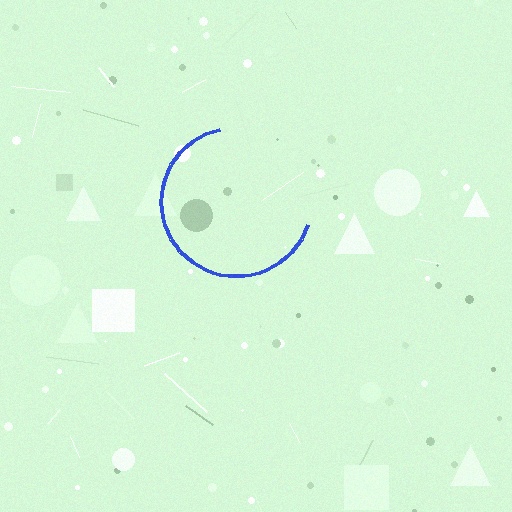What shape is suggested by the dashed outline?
The dashed outline suggests a circle.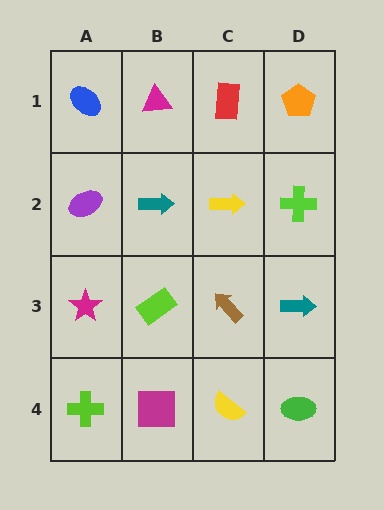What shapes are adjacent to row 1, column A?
A purple ellipse (row 2, column A), a magenta triangle (row 1, column B).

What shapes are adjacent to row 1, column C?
A yellow arrow (row 2, column C), a magenta triangle (row 1, column B), an orange pentagon (row 1, column D).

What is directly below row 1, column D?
A lime cross.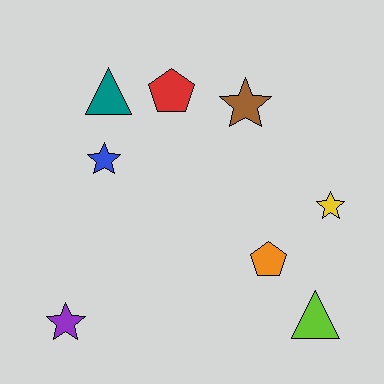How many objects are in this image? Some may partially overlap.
There are 8 objects.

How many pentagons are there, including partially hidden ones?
There are 2 pentagons.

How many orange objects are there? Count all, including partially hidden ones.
There is 1 orange object.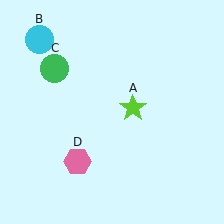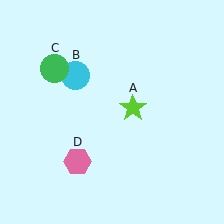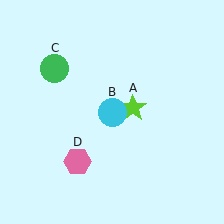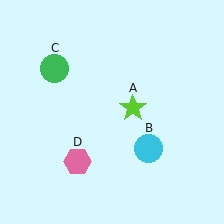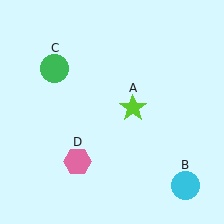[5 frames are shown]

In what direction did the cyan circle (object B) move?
The cyan circle (object B) moved down and to the right.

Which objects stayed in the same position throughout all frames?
Lime star (object A) and green circle (object C) and pink hexagon (object D) remained stationary.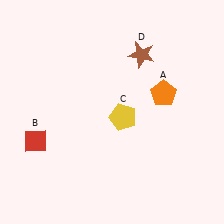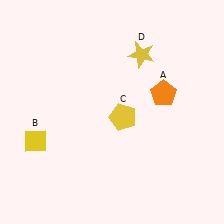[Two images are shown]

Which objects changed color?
B changed from red to yellow. D changed from brown to yellow.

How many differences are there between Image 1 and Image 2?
There are 2 differences between the two images.